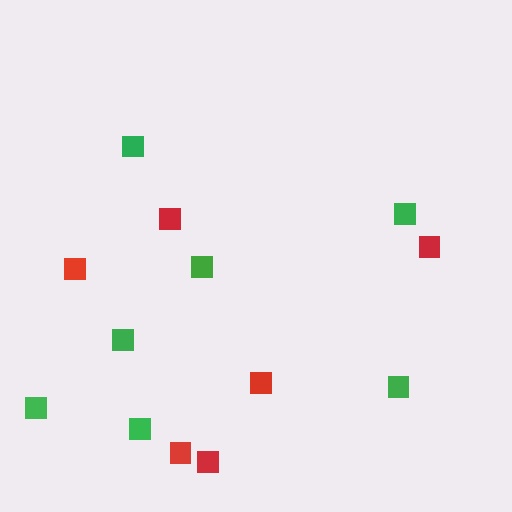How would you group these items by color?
There are 2 groups: one group of green squares (7) and one group of red squares (6).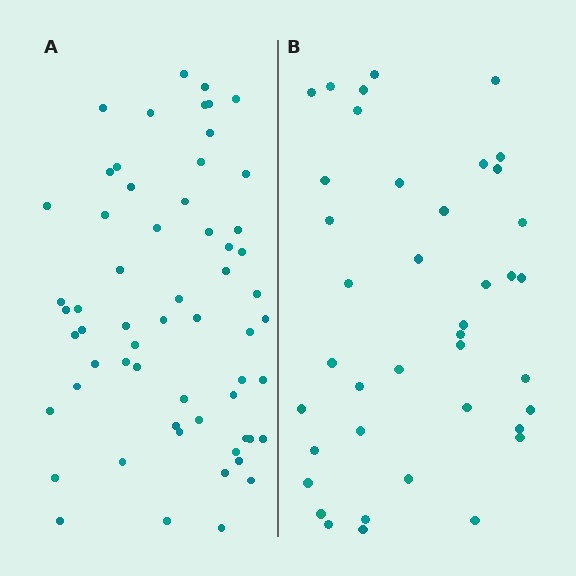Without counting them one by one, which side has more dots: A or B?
Region A (the left region) has more dots.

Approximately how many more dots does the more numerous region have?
Region A has approximately 20 more dots than region B.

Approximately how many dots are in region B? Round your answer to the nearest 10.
About 40 dots.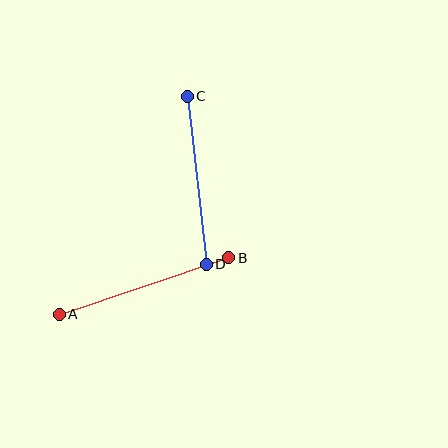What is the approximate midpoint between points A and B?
The midpoint is at approximately (144, 286) pixels.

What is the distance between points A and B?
The distance is approximately 178 pixels.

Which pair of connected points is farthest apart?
Points A and B are farthest apart.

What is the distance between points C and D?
The distance is approximately 169 pixels.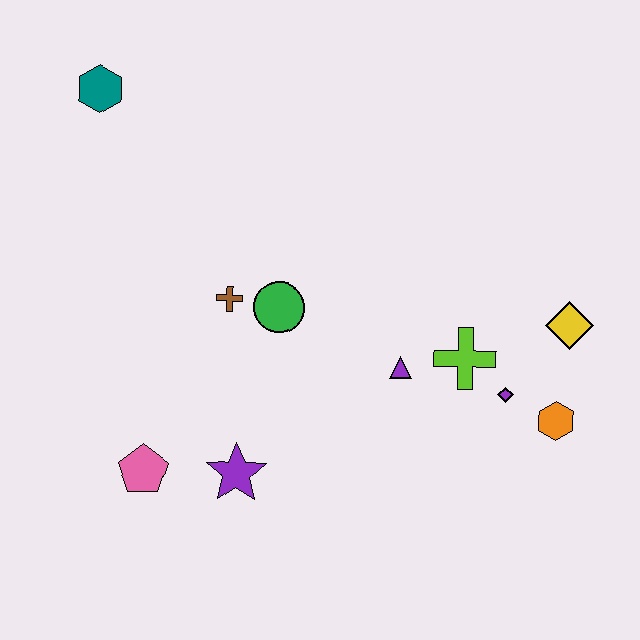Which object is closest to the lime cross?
The purple diamond is closest to the lime cross.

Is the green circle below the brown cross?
Yes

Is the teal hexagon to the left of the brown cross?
Yes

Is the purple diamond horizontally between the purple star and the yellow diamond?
Yes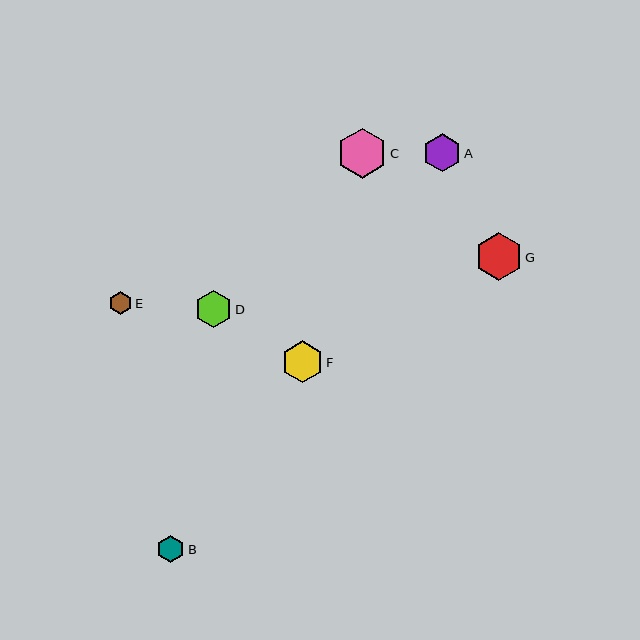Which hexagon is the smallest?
Hexagon E is the smallest with a size of approximately 23 pixels.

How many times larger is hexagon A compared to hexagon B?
Hexagon A is approximately 1.4 times the size of hexagon B.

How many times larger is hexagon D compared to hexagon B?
Hexagon D is approximately 1.4 times the size of hexagon B.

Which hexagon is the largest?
Hexagon C is the largest with a size of approximately 49 pixels.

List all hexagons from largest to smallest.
From largest to smallest: C, G, F, A, D, B, E.